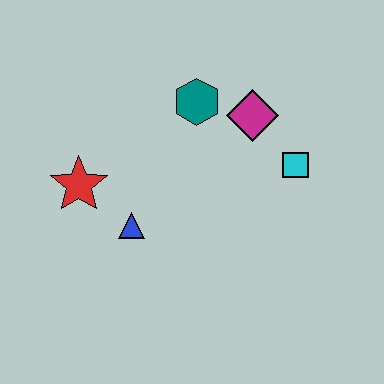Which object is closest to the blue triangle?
The red star is closest to the blue triangle.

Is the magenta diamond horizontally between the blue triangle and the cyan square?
Yes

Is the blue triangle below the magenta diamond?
Yes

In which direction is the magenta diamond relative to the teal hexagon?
The magenta diamond is to the right of the teal hexagon.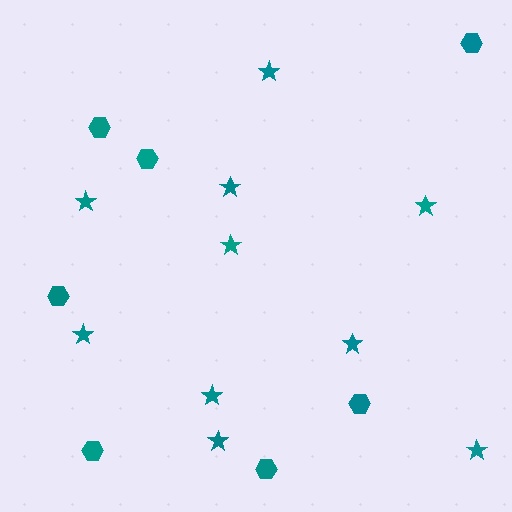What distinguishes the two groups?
There are 2 groups: one group of hexagons (7) and one group of stars (10).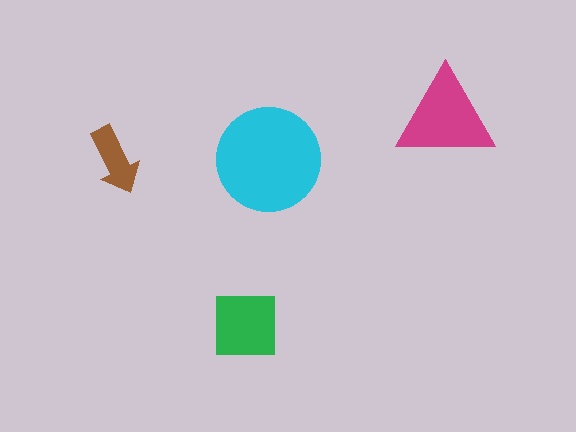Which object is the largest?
The cyan circle.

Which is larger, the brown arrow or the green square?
The green square.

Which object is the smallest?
The brown arrow.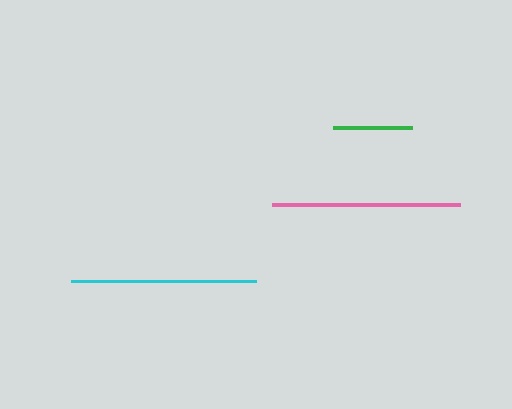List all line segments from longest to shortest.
From longest to shortest: pink, cyan, green.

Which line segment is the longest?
The pink line is the longest at approximately 189 pixels.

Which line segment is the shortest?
The green line is the shortest at approximately 79 pixels.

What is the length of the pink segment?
The pink segment is approximately 189 pixels long.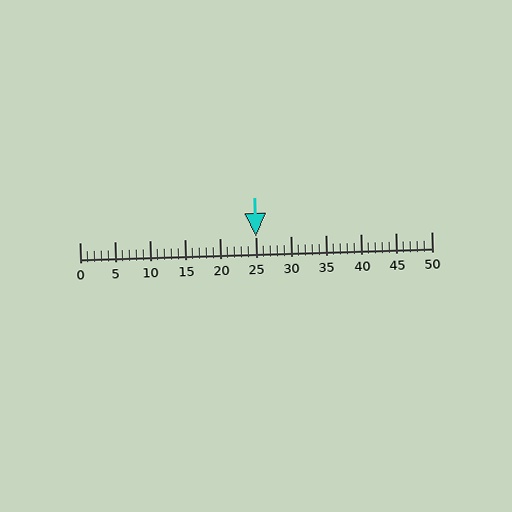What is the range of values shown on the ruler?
The ruler shows values from 0 to 50.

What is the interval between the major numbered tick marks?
The major tick marks are spaced 5 units apart.